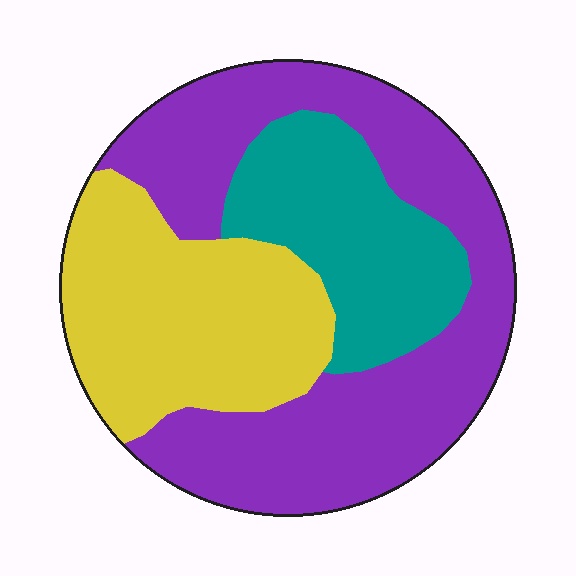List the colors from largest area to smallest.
From largest to smallest: purple, yellow, teal.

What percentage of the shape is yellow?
Yellow covers about 30% of the shape.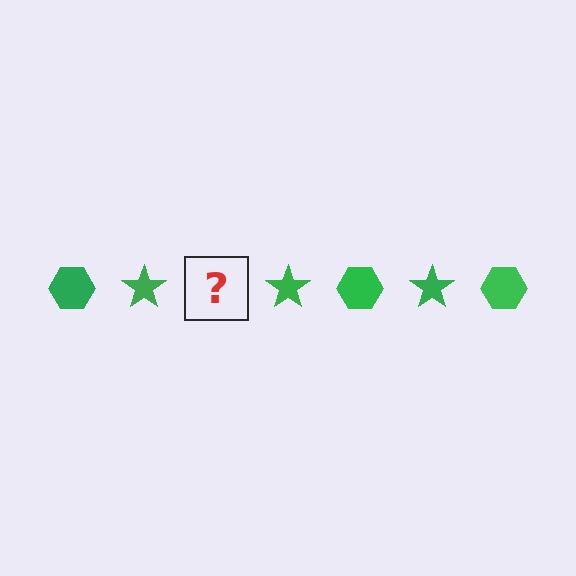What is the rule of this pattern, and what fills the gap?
The rule is that the pattern cycles through hexagon, star shapes in green. The gap should be filled with a green hexagon.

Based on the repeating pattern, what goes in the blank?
The blank should be a green hexagon.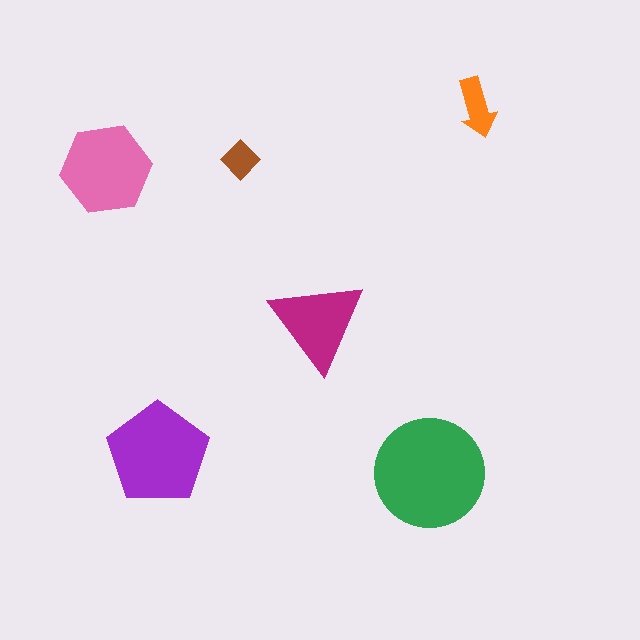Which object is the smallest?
The brown diamond.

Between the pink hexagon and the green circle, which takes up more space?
The green circle.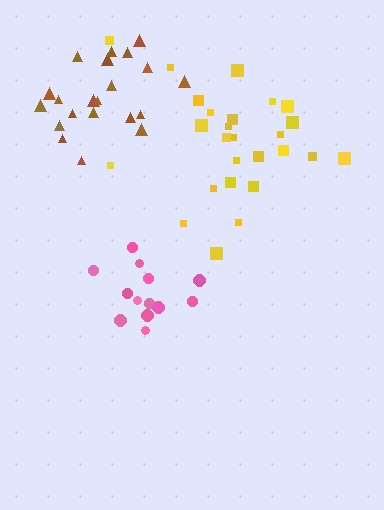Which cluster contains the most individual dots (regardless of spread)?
Yellow (26).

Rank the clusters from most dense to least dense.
pink, brown, yellow.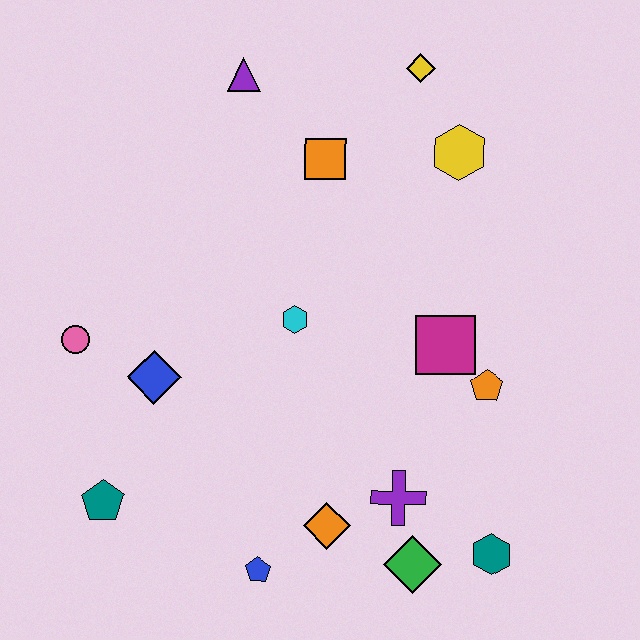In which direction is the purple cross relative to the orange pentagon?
The purple cross is below the orange pentagon.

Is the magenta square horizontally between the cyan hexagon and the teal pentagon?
No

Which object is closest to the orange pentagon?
The magenta square is closest to the orange pentagon.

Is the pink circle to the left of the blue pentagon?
Yes